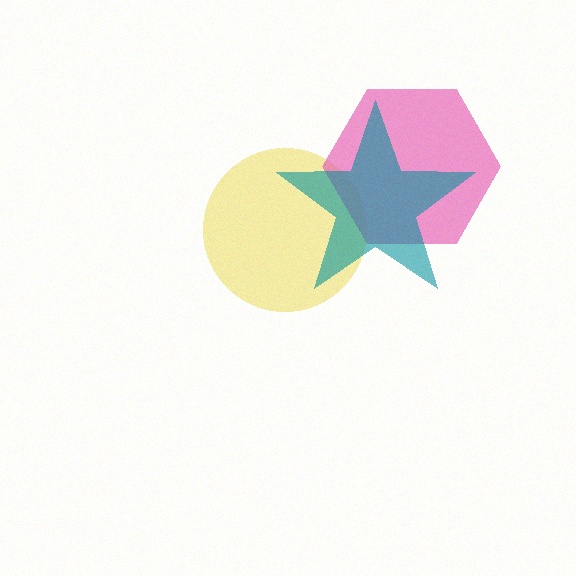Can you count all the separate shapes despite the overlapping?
Yes, there are 3 separate shapes.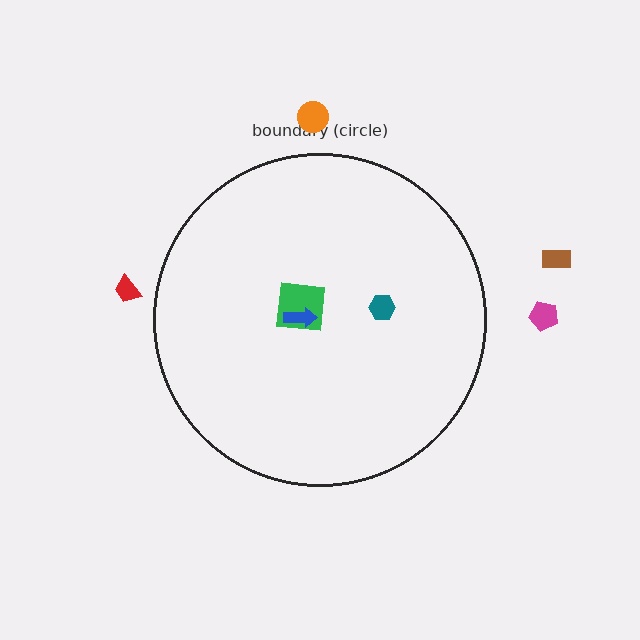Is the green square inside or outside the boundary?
Inside.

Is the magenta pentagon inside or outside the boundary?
Outside.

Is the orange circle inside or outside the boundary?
Outside.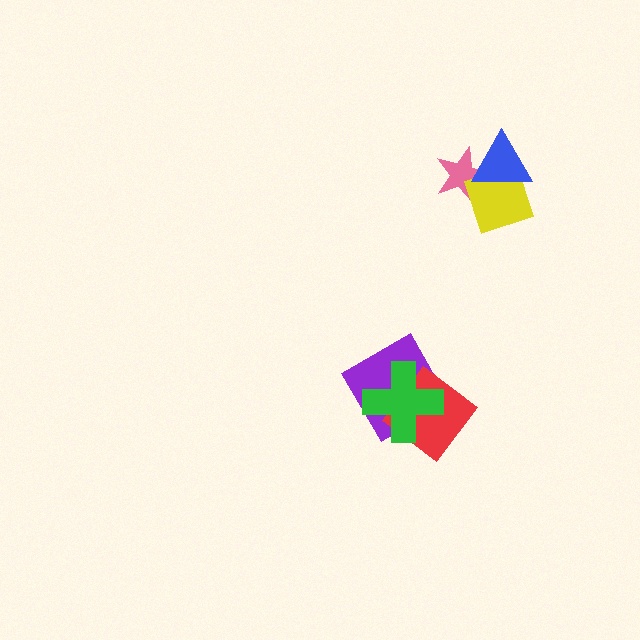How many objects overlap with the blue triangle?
2 objects overlap with the blue triangle.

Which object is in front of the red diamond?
The green cross is in front of the red diamond.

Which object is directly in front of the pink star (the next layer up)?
The yellow diamond is directly in front of the pink star.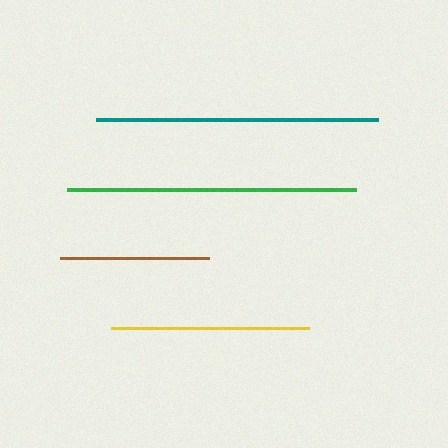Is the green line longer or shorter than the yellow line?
The green line is longer than the yellow line.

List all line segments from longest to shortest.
From longest to shortest: green, teal, yellow, brown.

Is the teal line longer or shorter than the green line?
The green line is longer than the teal line.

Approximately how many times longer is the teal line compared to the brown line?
The teal line is approximately 1.9 times the length of the brown line.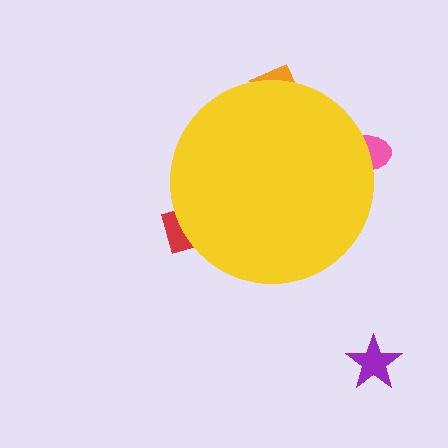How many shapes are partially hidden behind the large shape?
3 shapes are partially hidden.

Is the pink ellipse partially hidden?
Yes, the pink ellipse is partially hidden behind the yellow circle.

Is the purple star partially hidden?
No, the purple star is fully visible.